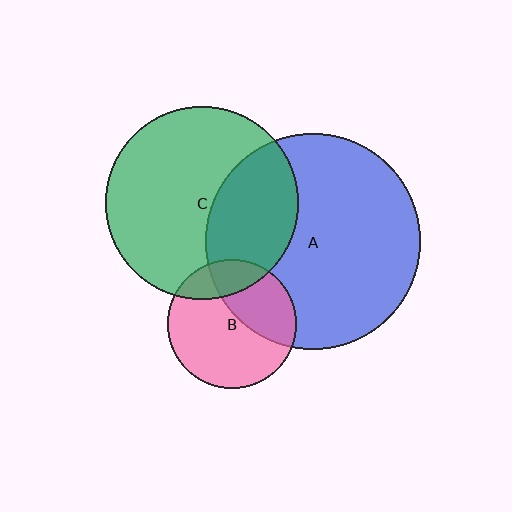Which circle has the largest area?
Circle A (blue).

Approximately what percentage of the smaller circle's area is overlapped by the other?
Approximately 35%.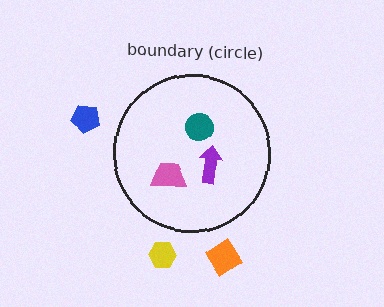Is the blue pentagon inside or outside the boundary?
Outside.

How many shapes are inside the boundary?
3 inside, 3 outside.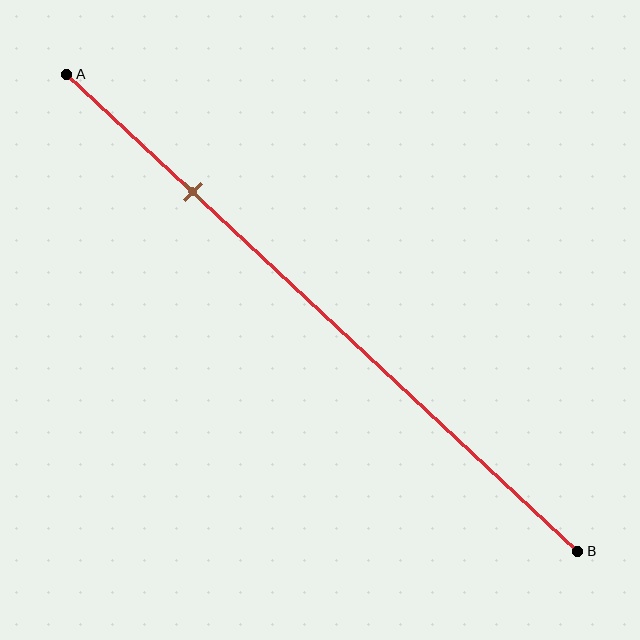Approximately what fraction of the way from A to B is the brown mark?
The brown mark is approximately 25% of the way from A to B.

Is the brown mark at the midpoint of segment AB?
No, the mark is at about 25% from A, not at the 50% midpoint.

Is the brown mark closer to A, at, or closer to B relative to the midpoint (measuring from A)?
The brown mark is closer to point A than the midpoint of segment AB.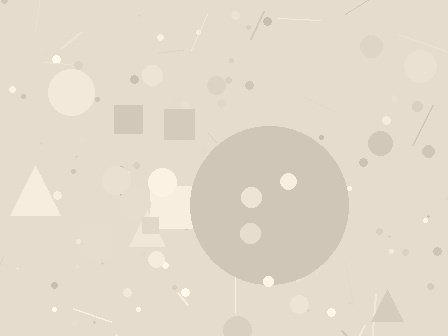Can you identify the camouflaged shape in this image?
The camouflaged shape is a circle.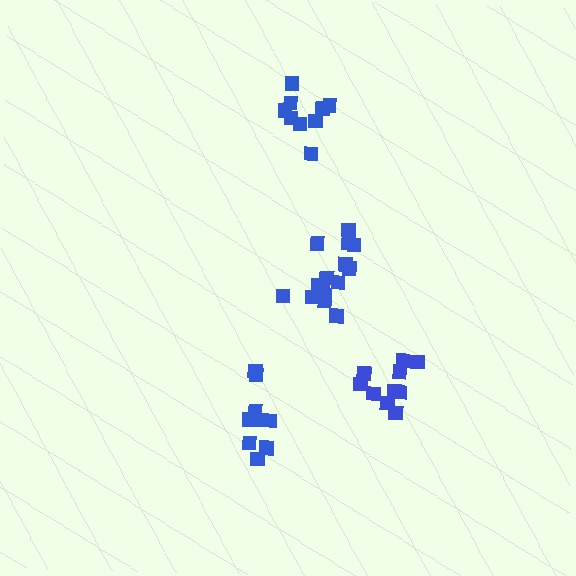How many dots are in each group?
Group 1: 15 dots, Group 2: 9 dots, Group 3: 9 dots, Group 4: 10 dots (43 total).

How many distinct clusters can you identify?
There are 4 distinct clusters.